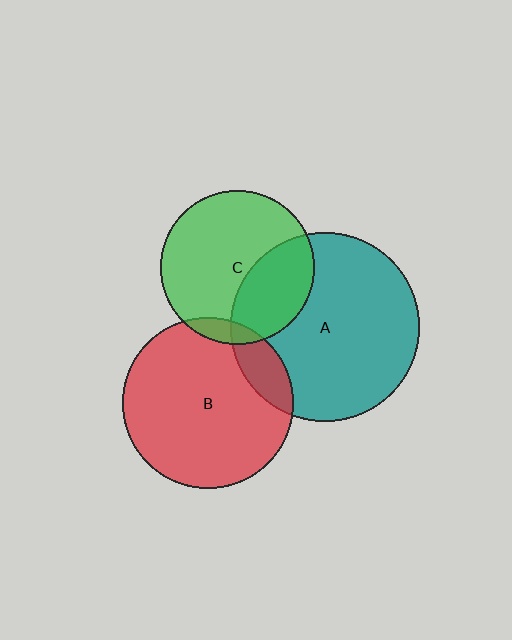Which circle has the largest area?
Circle A (teal).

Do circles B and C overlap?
Yes.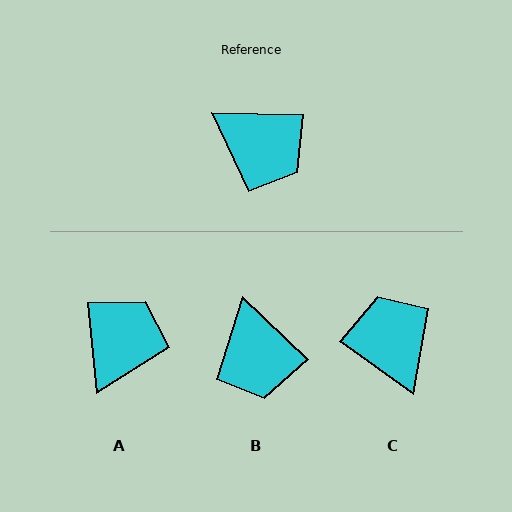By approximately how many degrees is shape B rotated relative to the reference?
Approximately 42 degrees clockwise.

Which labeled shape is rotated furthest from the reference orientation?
C, about 146 degrees away.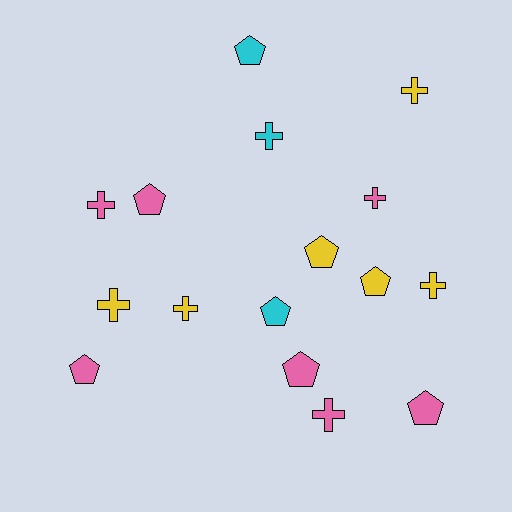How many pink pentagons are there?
There are 4 pink pentagons.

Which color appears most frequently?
Pink, with 7 objects.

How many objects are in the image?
There are 16 objects.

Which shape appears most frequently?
Pentagon, with 8 objects.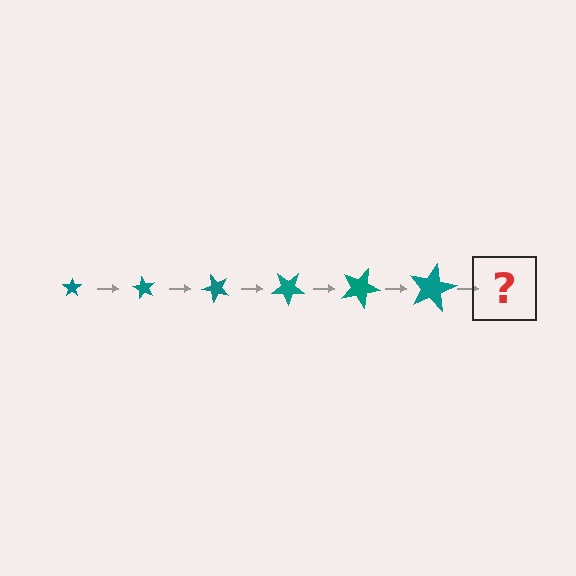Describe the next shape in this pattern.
It should be a star, larger than the previous one and rotated 360 degrees from the start.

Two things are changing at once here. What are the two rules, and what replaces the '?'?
The two rules are that the star grows larger each step and it rotates 60 degrees each step. The '?' should be a star, larger than the previous one and rotated 360 degrees from the start.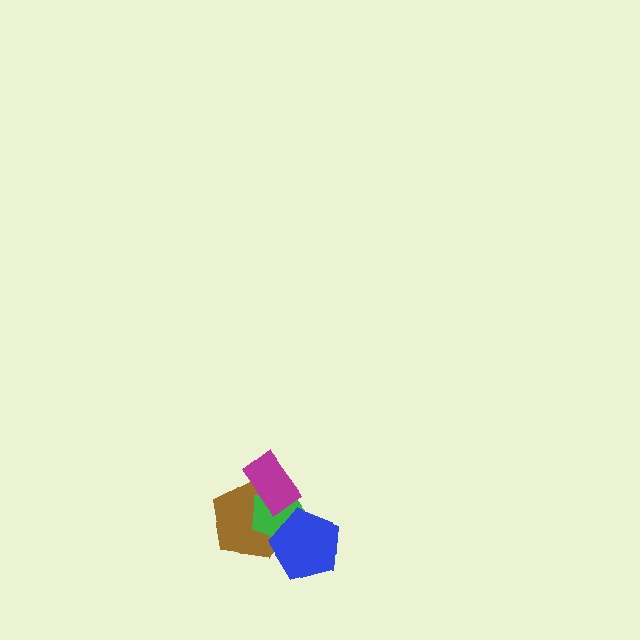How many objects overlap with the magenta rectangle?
2 objects overlap with the magenta rectangle.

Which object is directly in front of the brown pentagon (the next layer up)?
The green pentagon is directly in front of the brown pentagon.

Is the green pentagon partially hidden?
Yes, it is partially covered by another shape.